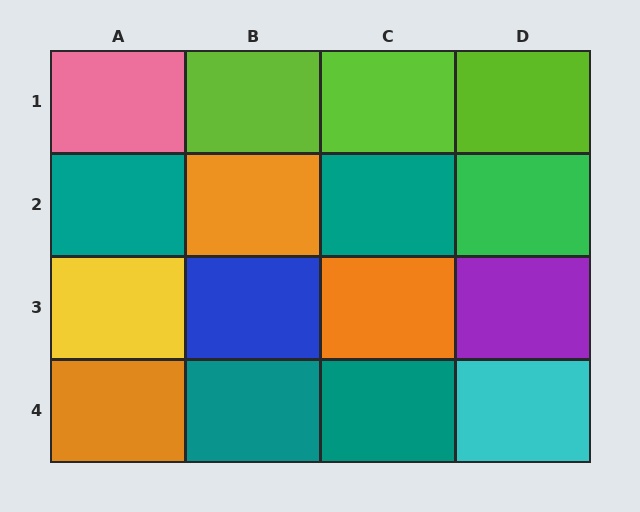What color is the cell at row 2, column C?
Teal.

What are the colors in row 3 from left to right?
Yellow, blue, orange, purple.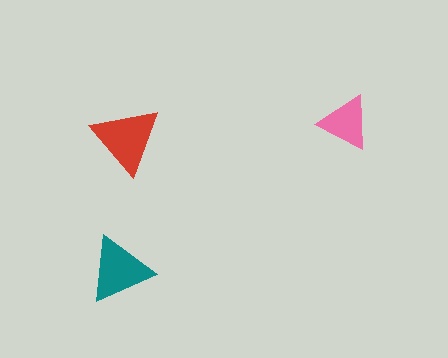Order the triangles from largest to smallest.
the red one, the teal one, the pink one.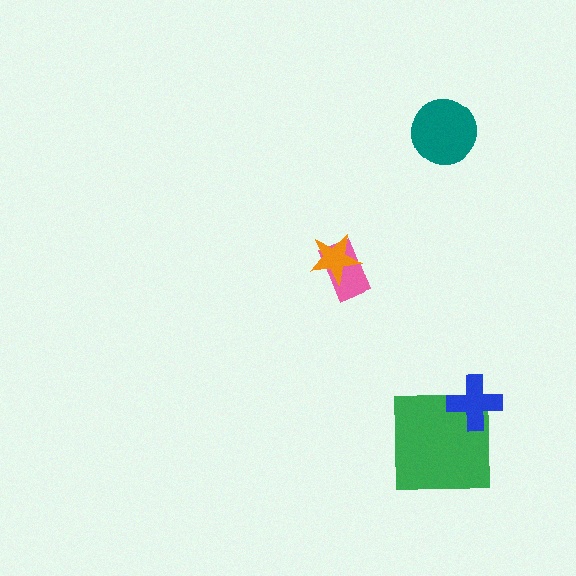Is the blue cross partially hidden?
No, no other shape covers it.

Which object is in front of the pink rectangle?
The orange star is in front of the pink rectangle.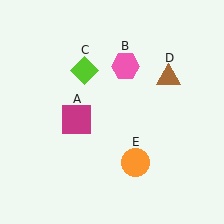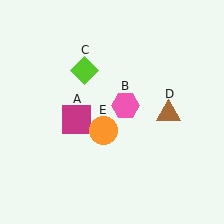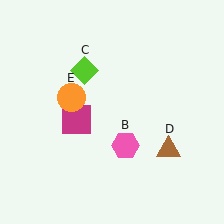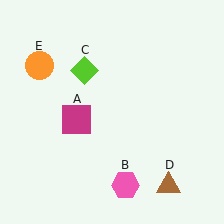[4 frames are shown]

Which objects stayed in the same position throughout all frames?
Magenta square (object A) and lime diamond (object C) remained stationary.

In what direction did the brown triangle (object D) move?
The brown triangle (object D) moved down.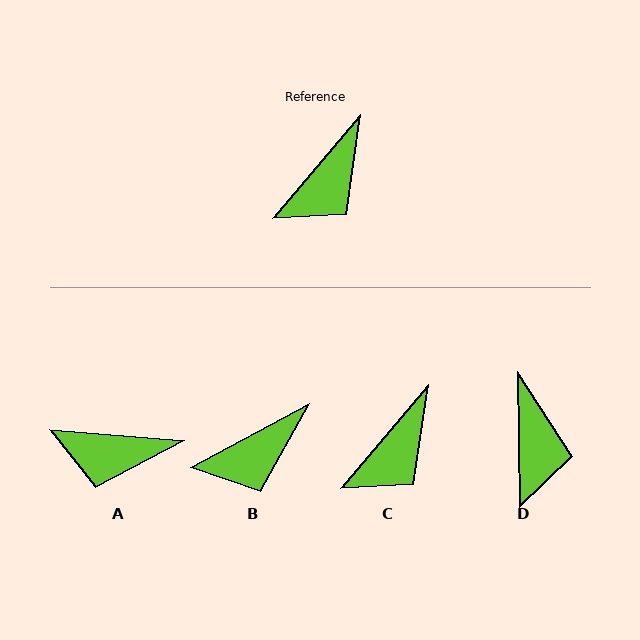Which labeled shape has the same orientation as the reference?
C.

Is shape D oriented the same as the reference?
No, it is off by about 41 degrees.